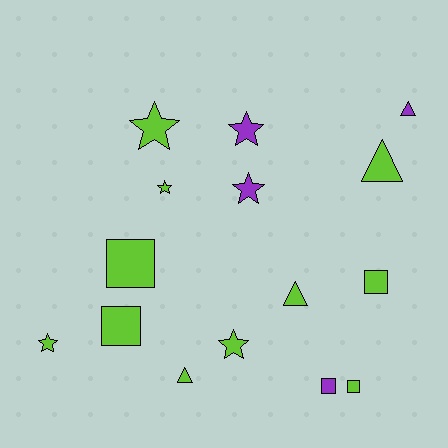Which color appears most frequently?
Lime, with 11 objects.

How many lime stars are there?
There are 4 lime stars.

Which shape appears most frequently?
Star, with 6 objects.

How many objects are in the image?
There are 15 objects.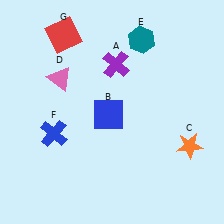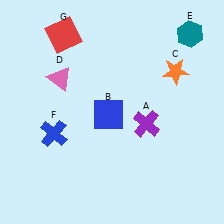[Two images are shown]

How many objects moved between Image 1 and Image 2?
3 objects moved between the two images.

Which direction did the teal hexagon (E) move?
The teal hexagon (E) moved right.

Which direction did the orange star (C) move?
The orange star (C) moved up.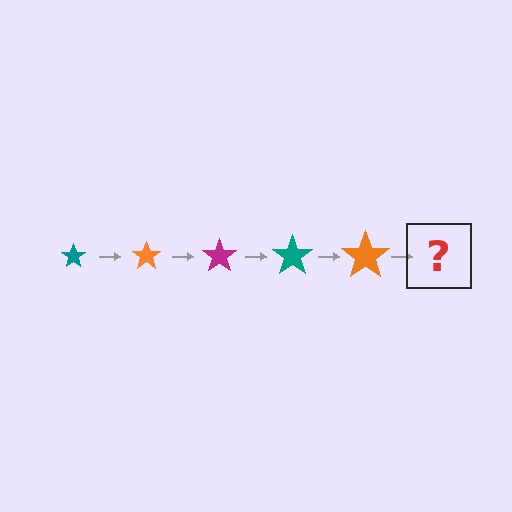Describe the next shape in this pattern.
It should be a magenta star, larger than the previous one.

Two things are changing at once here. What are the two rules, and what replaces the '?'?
The two rules are that the star grows larger each step and the color cycles through teal, orange, and magenta. The '?' should be a magenta star, larger than the previous one.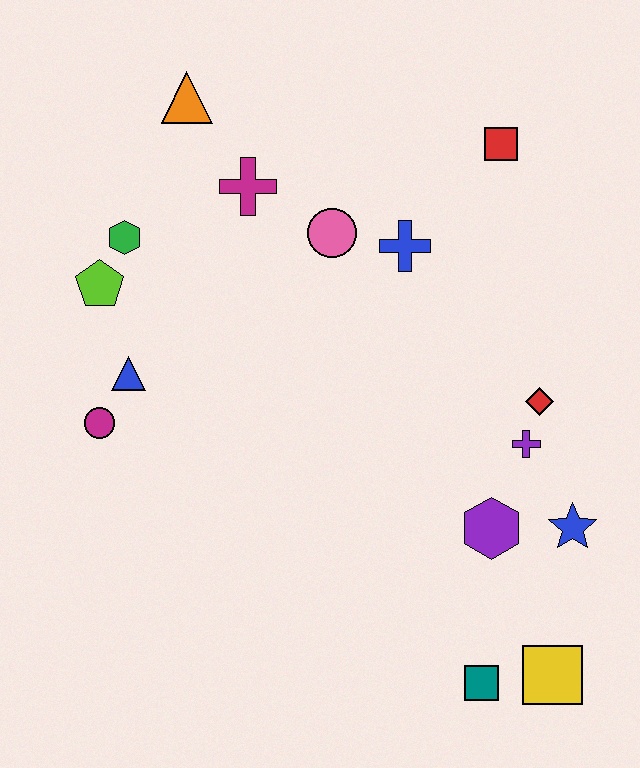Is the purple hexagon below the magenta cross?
Yes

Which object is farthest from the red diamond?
The orange triangle is farthest from the red diamond.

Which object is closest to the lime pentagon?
The green hexagon is closest to the lime pentagon.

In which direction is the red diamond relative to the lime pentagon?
The red diamond is to the right of the lime pentagon.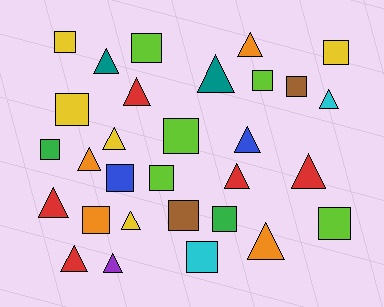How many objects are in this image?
There are 30 objects.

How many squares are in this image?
There are 15 squares.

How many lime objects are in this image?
There are 5 lime objects.